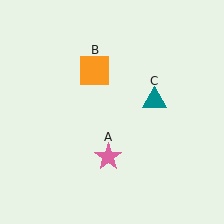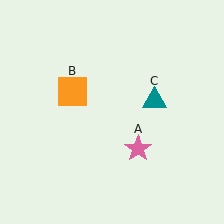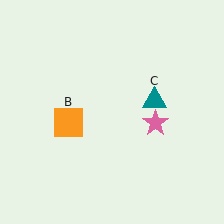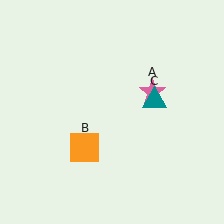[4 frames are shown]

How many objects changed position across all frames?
2 objects changed position: pink star (object A), orange square (object B).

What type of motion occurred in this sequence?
The pink star (object A), orange square (object B) rotated counterclockwise around the center of the scene.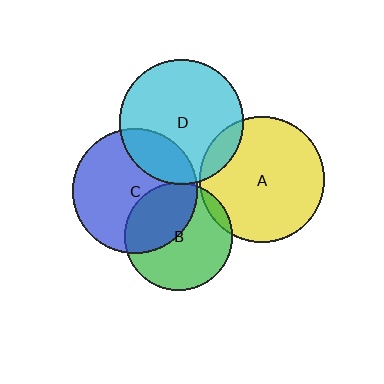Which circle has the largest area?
Circle A (yellow).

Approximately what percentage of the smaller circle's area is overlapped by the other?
Approximately 10%.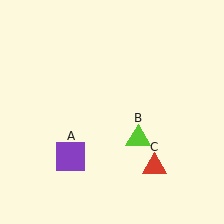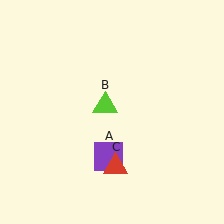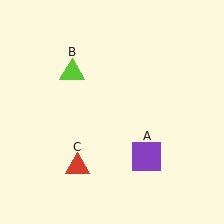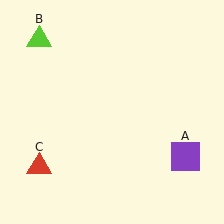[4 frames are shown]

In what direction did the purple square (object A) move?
The purple square (object A) moved right.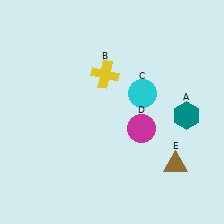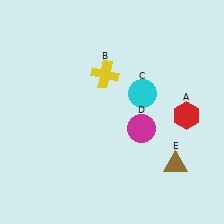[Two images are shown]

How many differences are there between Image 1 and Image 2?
There is 1 difference between the two images.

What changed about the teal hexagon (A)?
In Image 1, A is teal. In Image 2, it changed to red.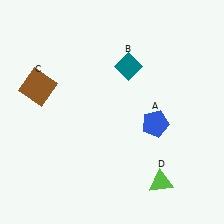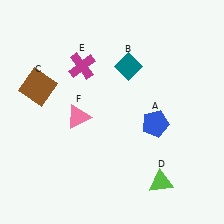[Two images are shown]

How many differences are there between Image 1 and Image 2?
There are 2 differences between the two images.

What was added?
A magenta cross (E), a pink triangle (F) were added in Image 2.